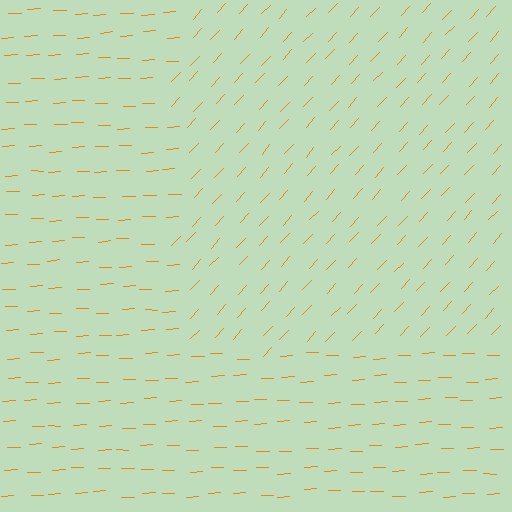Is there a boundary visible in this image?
Yes, there is a texture boundary formed by a change in line orientation.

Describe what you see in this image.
The image is filled with small orange line segments. A rectangle region in the image has lines oriented differently from the surrounding lines, creating a visible texture boundary.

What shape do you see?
I see a rectangle.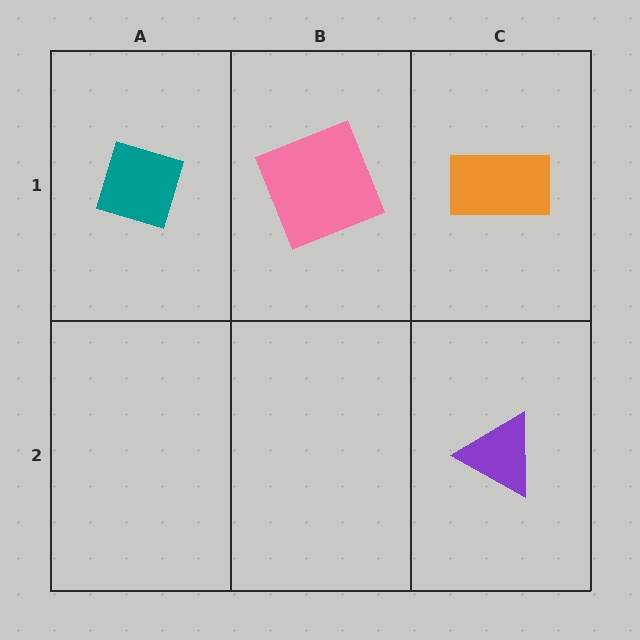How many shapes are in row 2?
1 shape.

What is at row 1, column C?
An orange rectangle.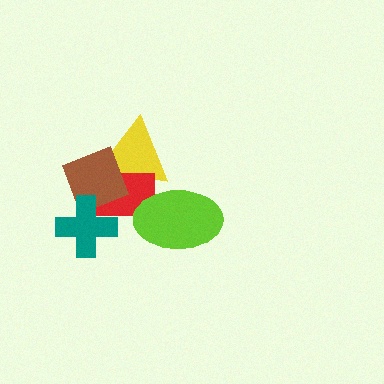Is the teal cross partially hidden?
No, no other shape covers it.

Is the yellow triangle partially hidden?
Yes, it is partially covered by another shape.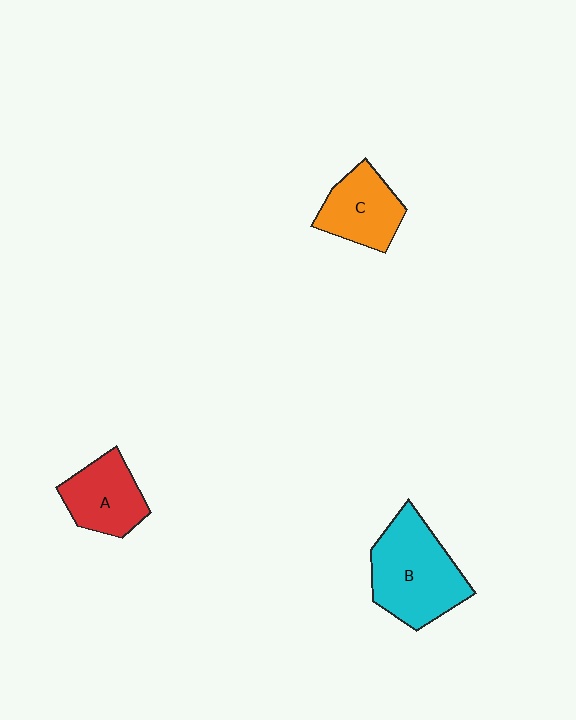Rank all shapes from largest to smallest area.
From largest to smallest: B (cyan), C (orange), A (red).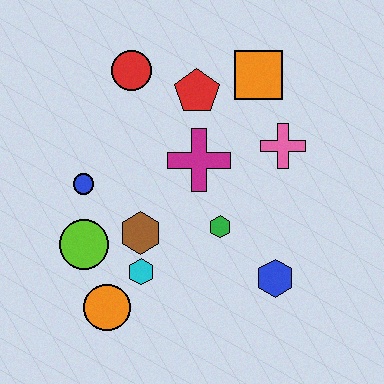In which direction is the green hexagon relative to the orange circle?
The green hexagon is to the right of the orange circle.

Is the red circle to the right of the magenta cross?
No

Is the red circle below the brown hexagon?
No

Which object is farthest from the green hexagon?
The red circle is farthest from the green hexagon.